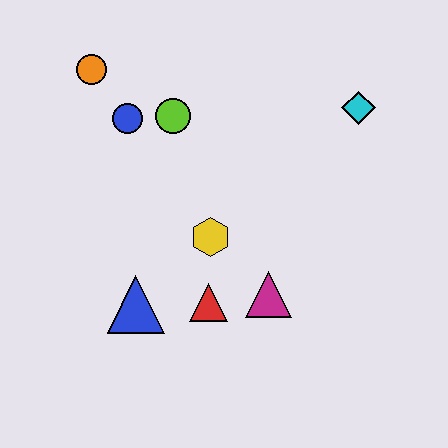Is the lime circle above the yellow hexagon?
Yes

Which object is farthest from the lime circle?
The magenta triangle is farthest from the lime circle.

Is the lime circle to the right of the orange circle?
Yes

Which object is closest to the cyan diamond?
The lime circle is closest to the cyan diamond.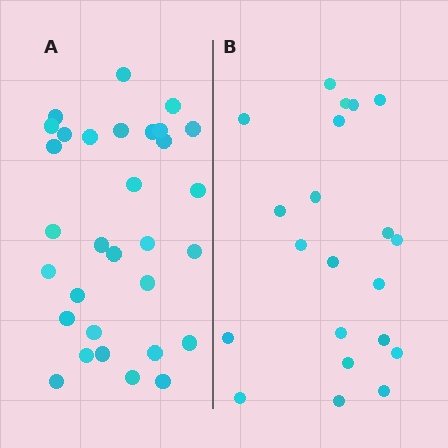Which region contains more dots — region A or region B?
Region A (the left region) has more dots.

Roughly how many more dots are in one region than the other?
Region A has roughly 10 or so more dots than region B.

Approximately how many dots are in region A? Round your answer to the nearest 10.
About 30 dots. (The exact count is 31, which rounds to 30.)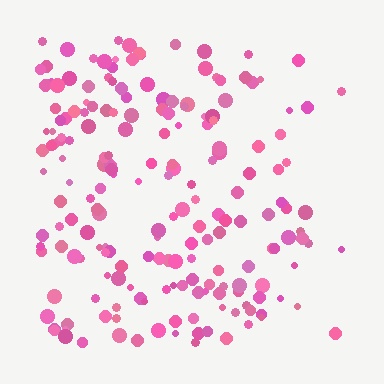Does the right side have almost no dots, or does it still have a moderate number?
Still a moderate number, just noticeably fewer than the left.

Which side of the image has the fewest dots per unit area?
The right.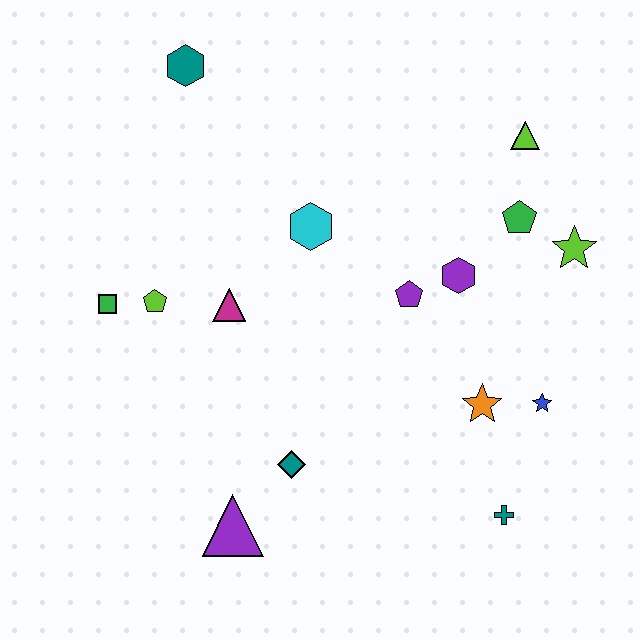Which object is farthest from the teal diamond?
The teal hexagon is farthest from the teal diamond.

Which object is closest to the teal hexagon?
The cyan hexagon is closest to the teal hexagon.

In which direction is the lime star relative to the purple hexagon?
The lime star is to the right of the purple hexagon.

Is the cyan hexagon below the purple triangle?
No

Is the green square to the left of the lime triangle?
Yes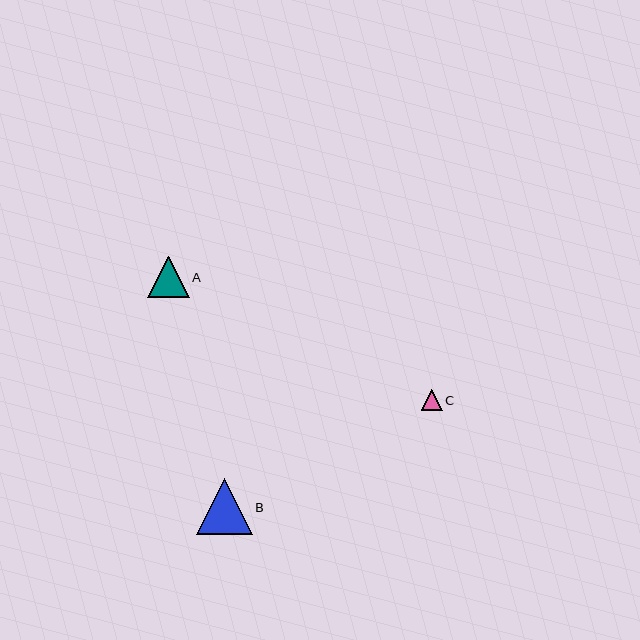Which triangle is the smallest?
Triangle C is the smallest with a size of approximately 21 pixels.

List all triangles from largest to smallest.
From largest to smallest: B, A, C.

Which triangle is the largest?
Triangle B is the largest with a size of approximately 56 pixels.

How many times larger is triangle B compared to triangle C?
Triangle B is approximately 2.6 times the size of triangle C.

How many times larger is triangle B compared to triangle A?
Triangle B is approximately 1.3 times the size of triangle A.